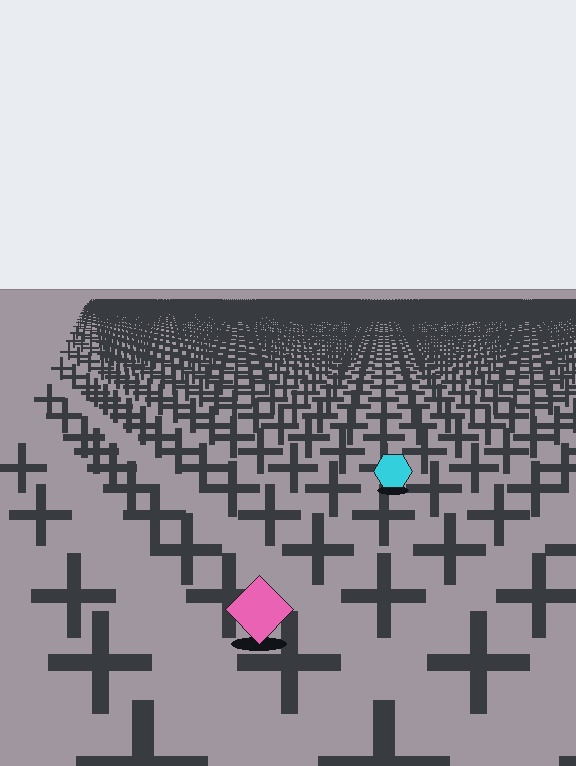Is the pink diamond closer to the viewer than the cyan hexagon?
Yes. The pink diamond is closer — you can tell from the texture gradient: the ground texture is coarser near it.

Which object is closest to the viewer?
The pink diamond is closest. The texture marks near it are larger and more spread out.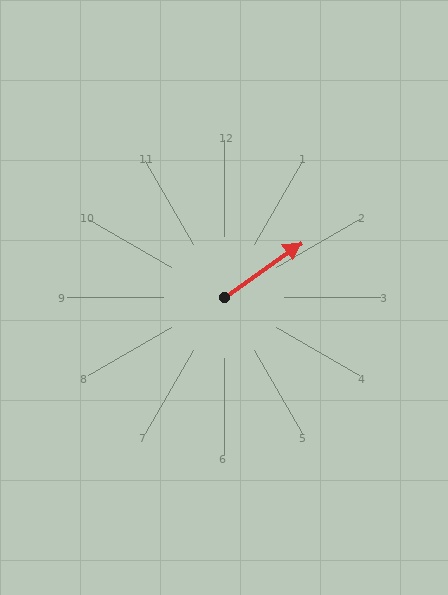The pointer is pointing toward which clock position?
Roughly 2 o'clock.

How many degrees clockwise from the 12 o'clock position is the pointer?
Approximately 54 degrees.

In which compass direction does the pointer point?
Northeast.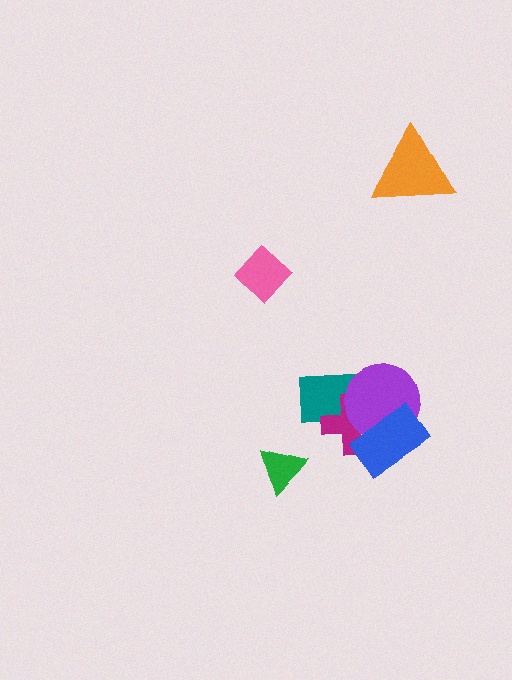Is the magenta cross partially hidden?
Yes, it is partially covered by another shape.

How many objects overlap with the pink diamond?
0 objects overlap with the pink diamond.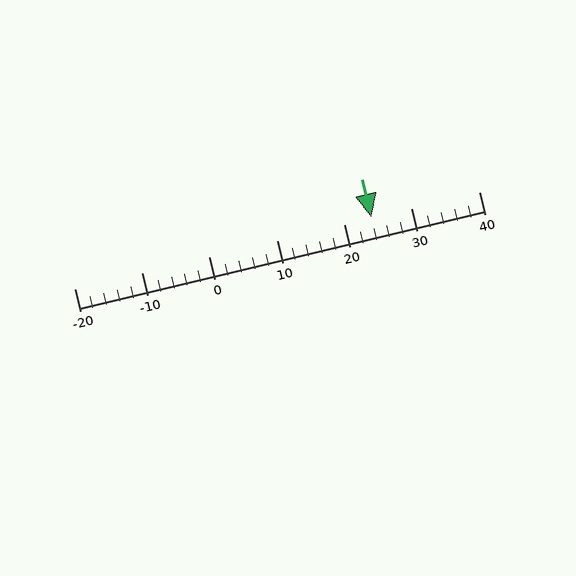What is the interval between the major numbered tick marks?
The major tick marks are spaced 10 units apart.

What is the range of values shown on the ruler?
The ruler shows values from -20 to 40.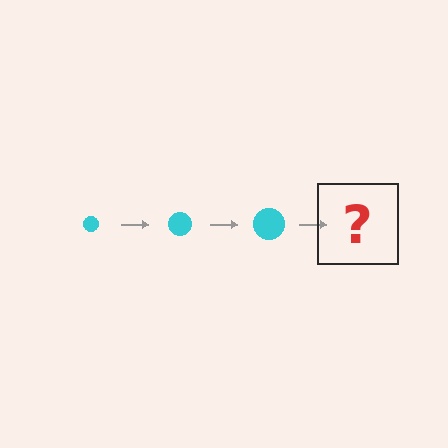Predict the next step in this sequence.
The next step is a cyan circle, larger than the previous one.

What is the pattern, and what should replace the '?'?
The pattern is that the circle gets progressively larger each step. The '?' should be a cyan circle, larger than the previous one.